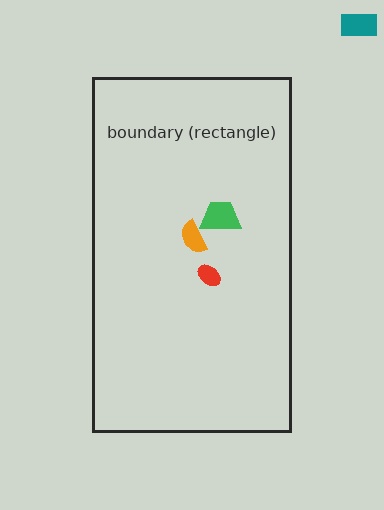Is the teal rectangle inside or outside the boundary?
Outside.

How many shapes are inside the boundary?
3 inside, 1 outside.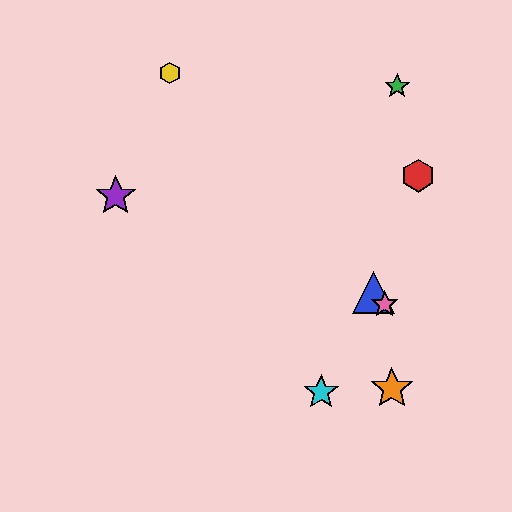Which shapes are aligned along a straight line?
The blue triangle, the yellow hexagon, the pink star are aligned along a straight line.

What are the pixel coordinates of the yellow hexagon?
The yellow hexagon is at (170, 73).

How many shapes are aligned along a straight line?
3 shapes (the blue triangle, the yellow hexagon, the pink star) are aligned along a straight line.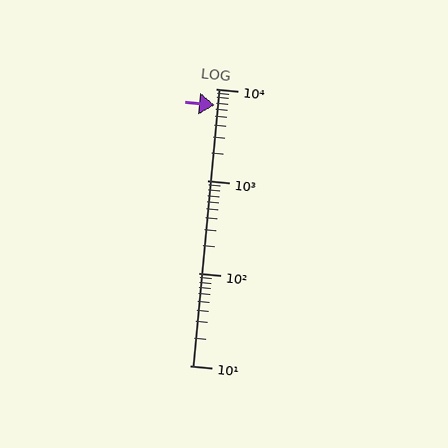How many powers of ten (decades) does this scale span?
The scale spans 3 decades, from 10 to 10000.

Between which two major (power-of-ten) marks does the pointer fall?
The pointer is between 1000 and 10000.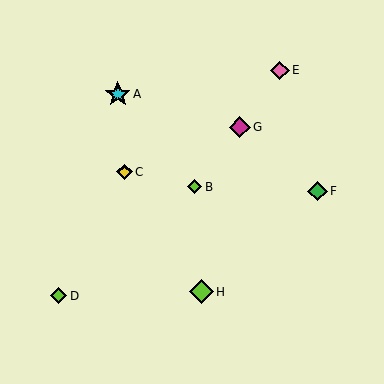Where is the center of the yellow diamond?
The center of the yellow diamond is at (125, 172).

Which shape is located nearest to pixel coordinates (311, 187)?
The green diamond (labeled F) at (317, 191) is nearest to that location.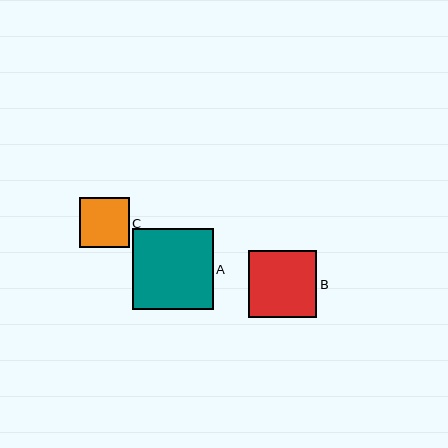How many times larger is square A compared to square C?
Square A is approximately 1.6 times the size of square C.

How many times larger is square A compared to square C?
Square A is approximately 1.6 times the size of square C.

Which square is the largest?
Square A is the largest with a size of approximately 80 pixels.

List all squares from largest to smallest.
From largest to smallest: A, B, C.